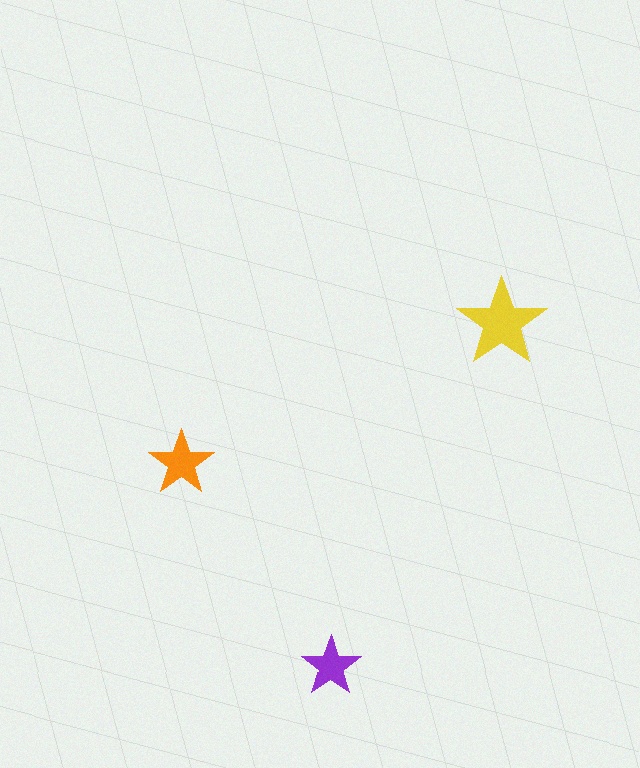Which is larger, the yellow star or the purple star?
The yellow one.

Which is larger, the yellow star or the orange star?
The yellow one.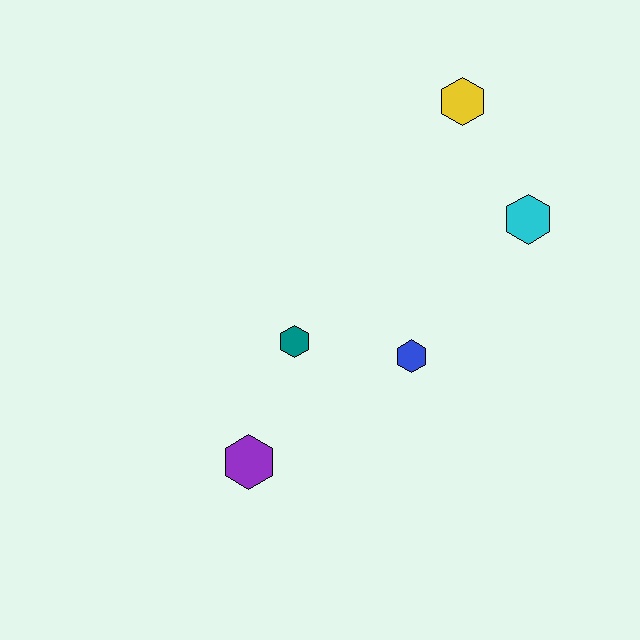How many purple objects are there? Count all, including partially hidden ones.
There is 1 purple object.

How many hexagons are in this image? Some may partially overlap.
There are 5 hexagons.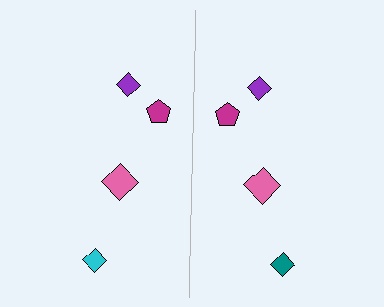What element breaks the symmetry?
The teal diamond on the right side breaks the symmetry — its mirror counterpart is cyan.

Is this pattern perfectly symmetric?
No, the pattern is not perfectly symmetric. The teal diamond on the right side breaks the symmetry — its mirror counterpart is cyan.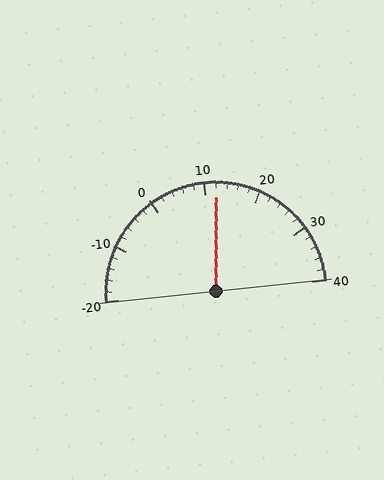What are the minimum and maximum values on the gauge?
The gauge ranges from -20 to 40.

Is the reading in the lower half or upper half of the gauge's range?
The reading is in the upper half of the range (-20 to 40).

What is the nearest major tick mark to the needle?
The nearest major tick mark is 10.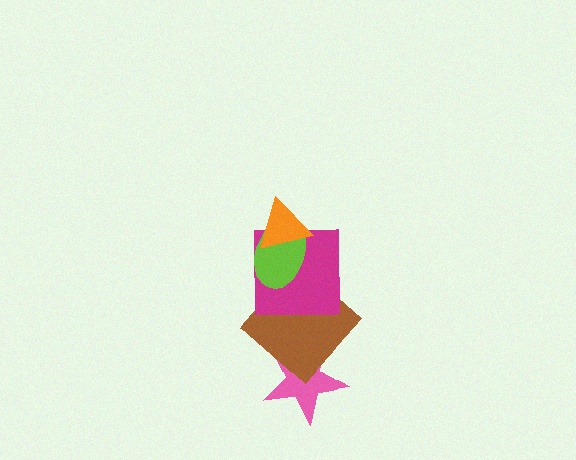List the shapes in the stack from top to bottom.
From top to bottom: the orange triangle, the lime ellipse, the magenta square, the brown diamond, the pink star.